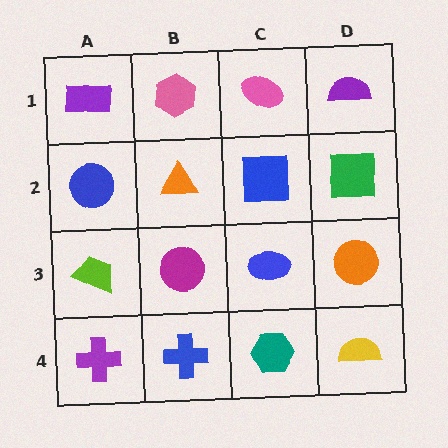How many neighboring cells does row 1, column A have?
2.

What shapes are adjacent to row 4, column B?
A magenta circle (row 3, column B), a purple cross (row 4, column A), a teal hexagon (row 4, column C).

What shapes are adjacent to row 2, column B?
A pink hexagon (row 1, column B), a magenta circle (row 3, column B), a blue circle (row 2, column A), a blue square (row 2, column C).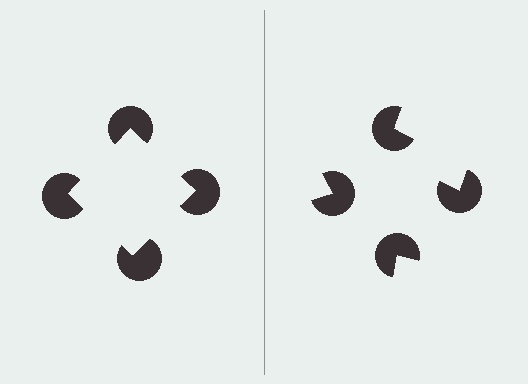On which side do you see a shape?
An illusory square appears on the left side. On the right side the wedge cuts are rotated, so no coherent shape forms.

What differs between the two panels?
The pac-man discs are positioned identically on both sides; only the wedge orientations differ. On the left they align to a square; on the right they are misaligned.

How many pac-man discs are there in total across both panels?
8 — 4 on each side.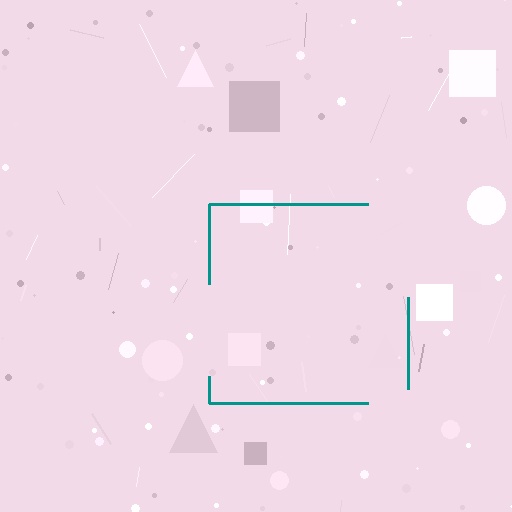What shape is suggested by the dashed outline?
The dashed outline suggests a square.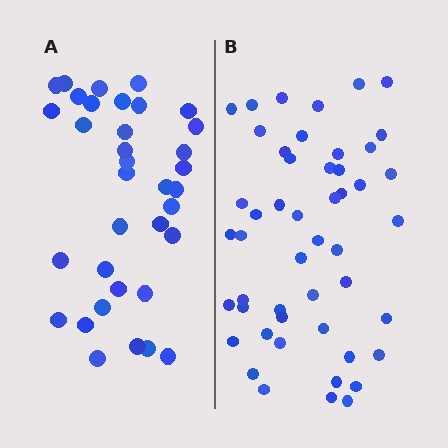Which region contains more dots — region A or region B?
Region B (the right region) has more dots.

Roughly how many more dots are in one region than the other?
Region B has approximately 15 more dots than region A.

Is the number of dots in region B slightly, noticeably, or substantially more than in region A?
Region B has noticeably more, but not dramatically so. The ratio is roughly 1.4 to 1.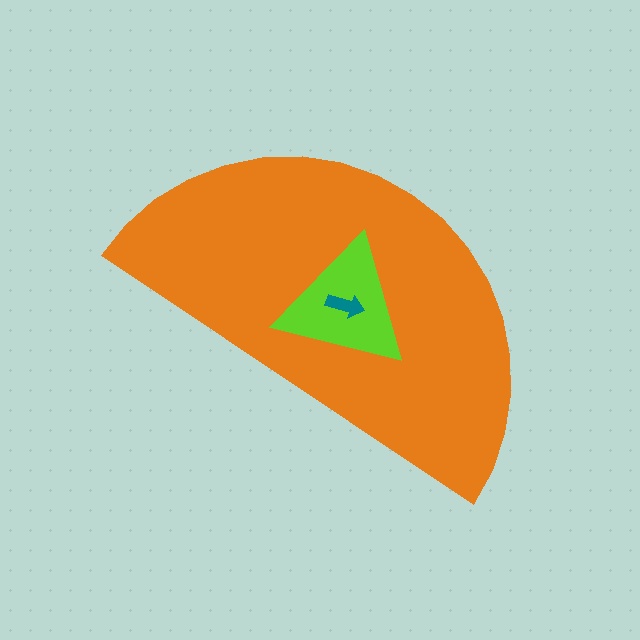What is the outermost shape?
The orange semicircle.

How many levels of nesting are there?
3.